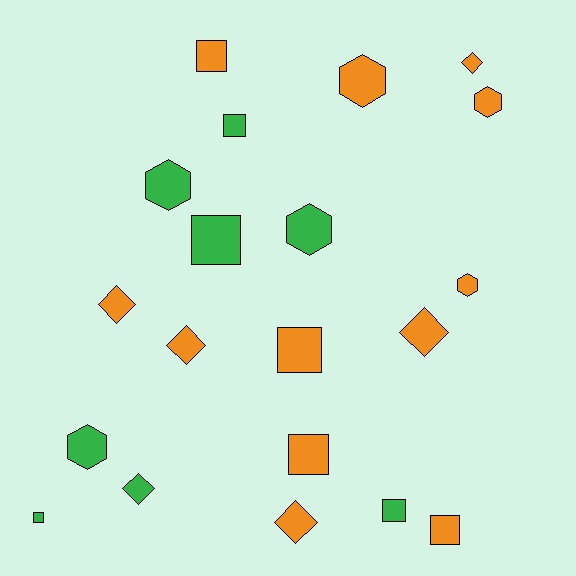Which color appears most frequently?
Orange, with 12 objects.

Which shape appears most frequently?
Square, with 8 objects.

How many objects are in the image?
There are 20 objects.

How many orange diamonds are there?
There are 5 orange diamonds.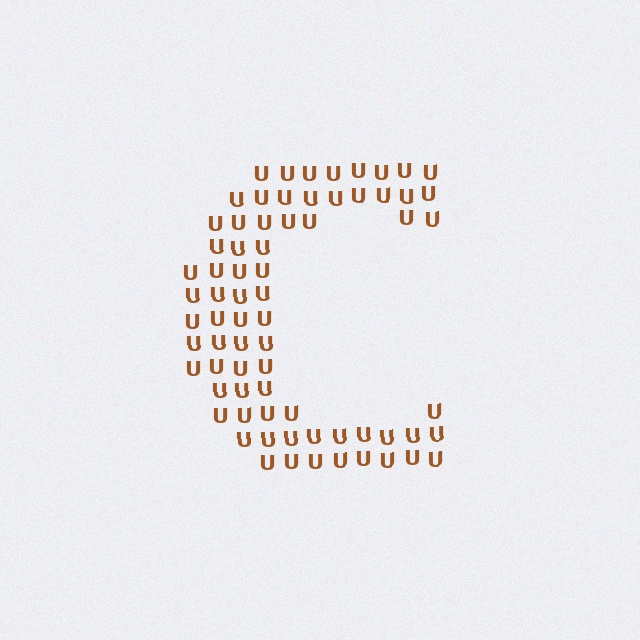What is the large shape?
The large shape is the letter C.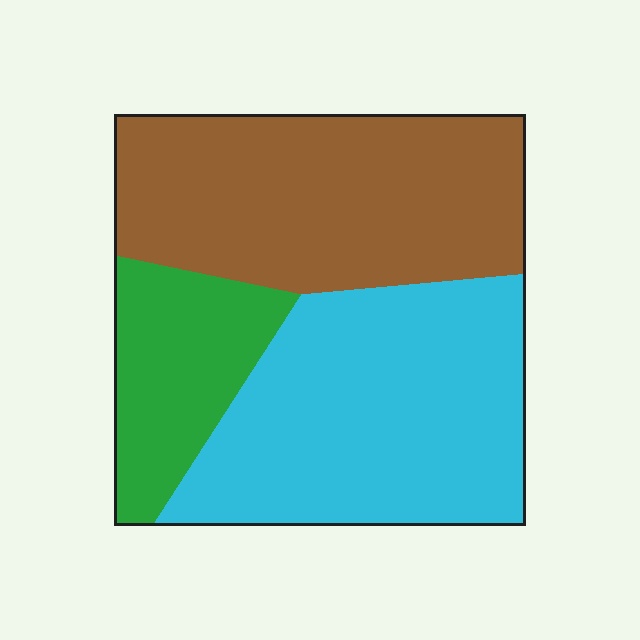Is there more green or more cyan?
Cyan.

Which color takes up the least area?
Green, at roughly 20%.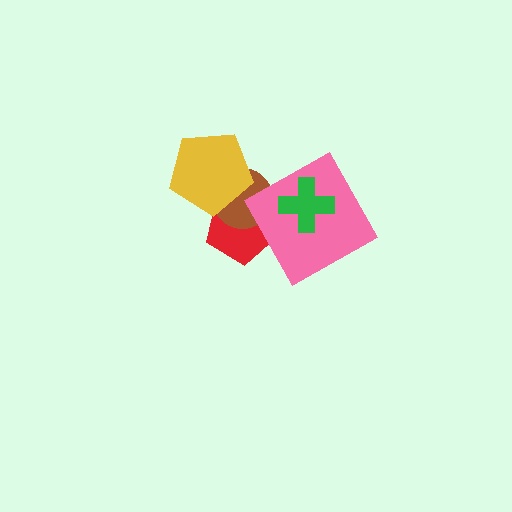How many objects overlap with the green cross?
1 object overlaps with the green cross.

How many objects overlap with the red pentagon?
3 objects overlap with the red pentagon.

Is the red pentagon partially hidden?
Yes, it is partially covered by another shape.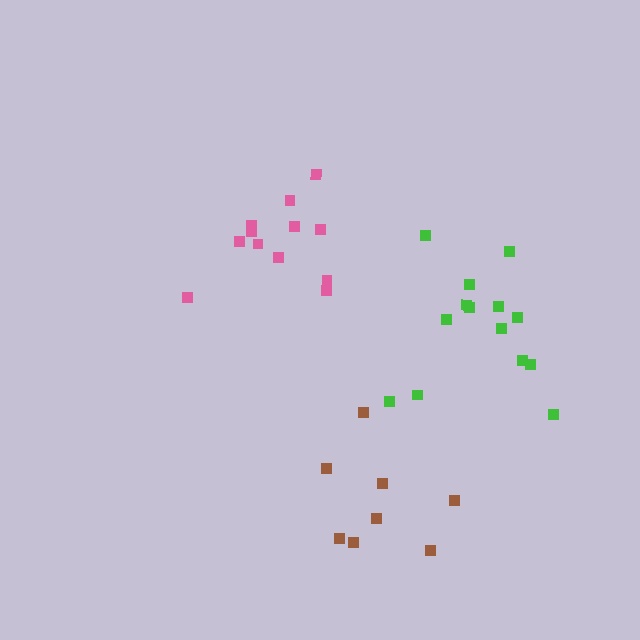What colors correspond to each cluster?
The clusters are colored: brown, green, pink.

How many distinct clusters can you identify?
There are 3 distinct clusters.